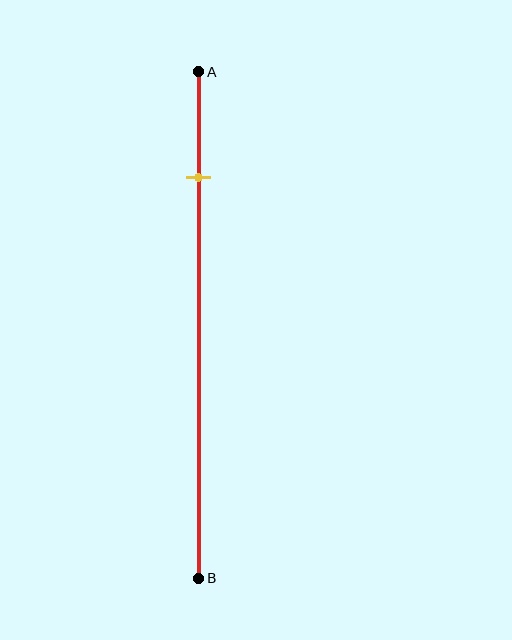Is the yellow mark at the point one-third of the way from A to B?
No, the mark is at about 20% from A, not at the 33% one-third point.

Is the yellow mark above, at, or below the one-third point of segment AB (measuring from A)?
The yellow mark is above the one-third point of segment AB.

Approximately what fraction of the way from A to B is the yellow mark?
The yellow mark is approximately 20% of the way from A to B.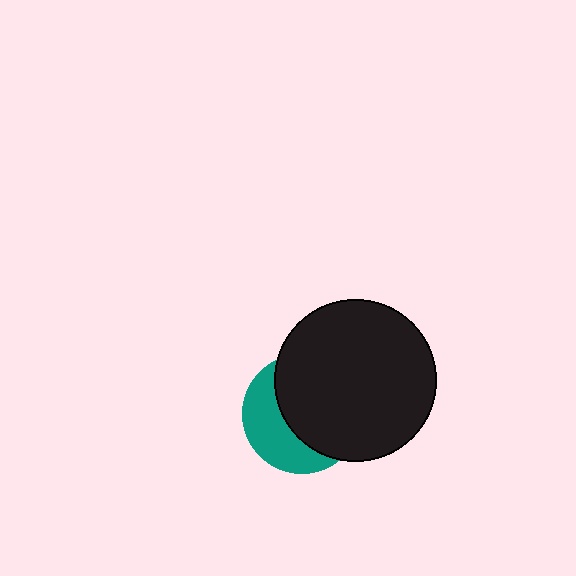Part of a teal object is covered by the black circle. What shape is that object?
It is a circle.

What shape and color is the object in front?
The object in front is a black circle.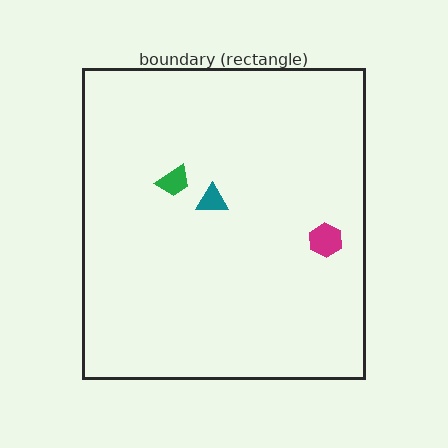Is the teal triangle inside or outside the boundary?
Inside.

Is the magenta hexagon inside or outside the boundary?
Inside.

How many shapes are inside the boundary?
3 inside, 0 outside.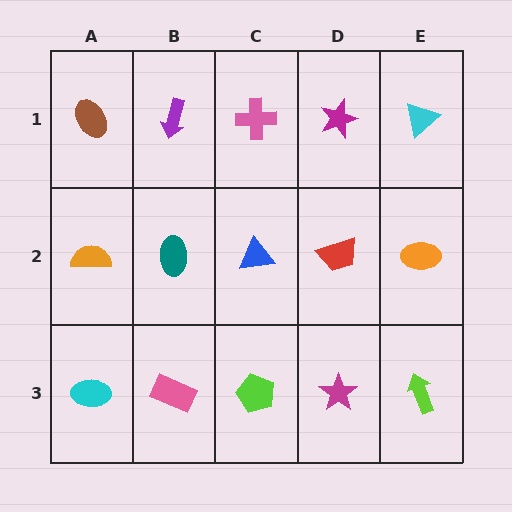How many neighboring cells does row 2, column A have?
3.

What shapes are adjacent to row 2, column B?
A purple arrow (row 1, column B), a pink rectangle (row 3, column B), an orange semicircle (row 2, column A), a blue triangle (row 2, column C).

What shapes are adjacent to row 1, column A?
An orange semicircle (row 2, column A), a purple arrow (row 1, column B).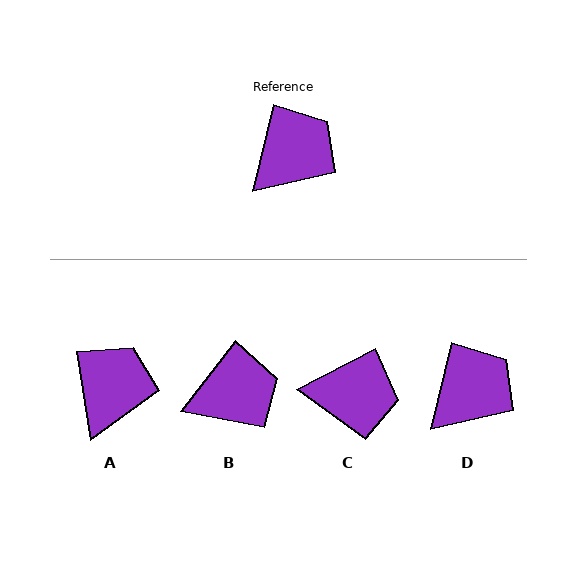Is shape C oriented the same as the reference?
No, it is off by about 49 degrees.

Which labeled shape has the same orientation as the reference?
D.